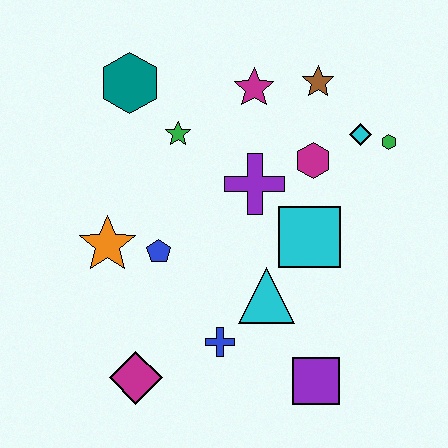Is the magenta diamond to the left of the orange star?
No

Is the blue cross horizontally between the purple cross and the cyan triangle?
No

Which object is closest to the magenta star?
The brown star is closest to the magenta star.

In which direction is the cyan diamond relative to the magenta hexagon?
The cyan diamond is to the right of the magenta hexagon.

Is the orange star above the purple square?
Yes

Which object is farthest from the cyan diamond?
The magenta diamond is farthest from the cyan diamond.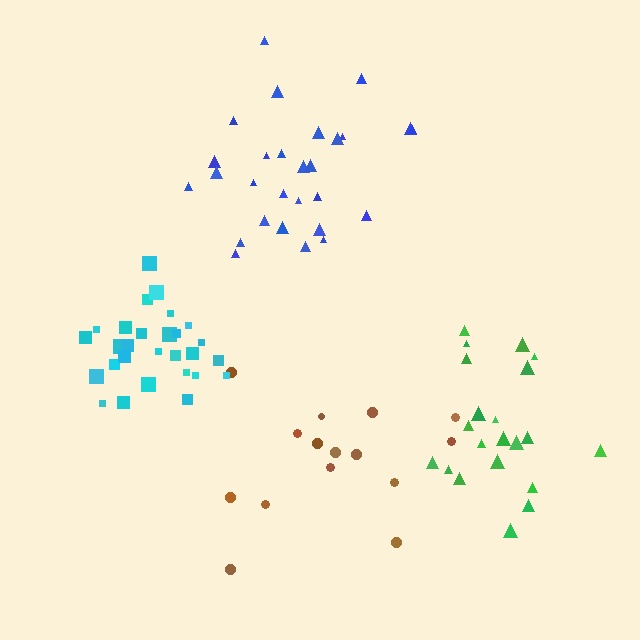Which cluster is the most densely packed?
Cyan.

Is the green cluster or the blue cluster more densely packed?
Blue.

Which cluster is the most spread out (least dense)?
Brown.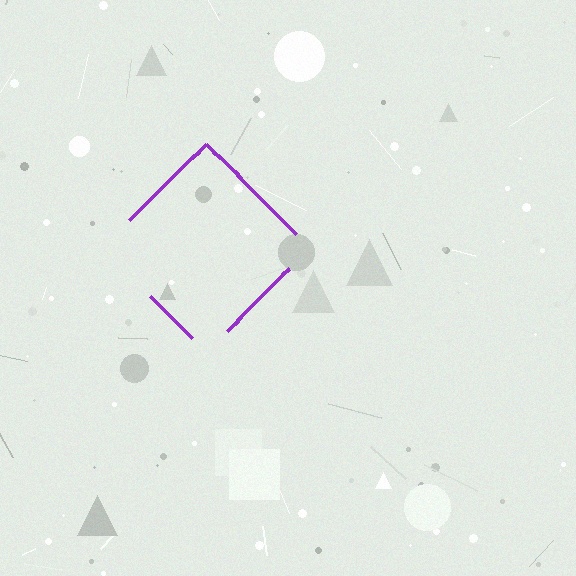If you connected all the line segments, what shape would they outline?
They would outline a diamond.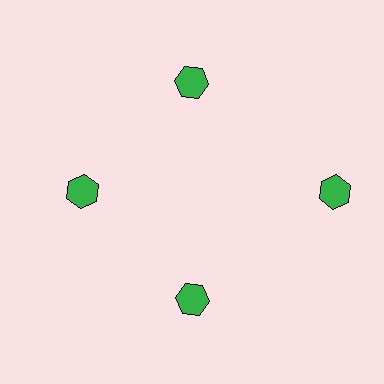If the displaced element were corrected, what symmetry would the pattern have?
It would have 4-fold rotational symmetry — the pattern would map onto itself every 90 degrees.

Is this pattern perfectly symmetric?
No. The 4 green hexagons are arranged in a ring, but one element near the 3 o'clock position is pushed outward from the center, breaking the 4-fold rotational symmetry.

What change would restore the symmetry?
The symmetry would be restored by moving it inward, back onto the ring so that all 4 hexagons sit at equal angles and equal distance from the center.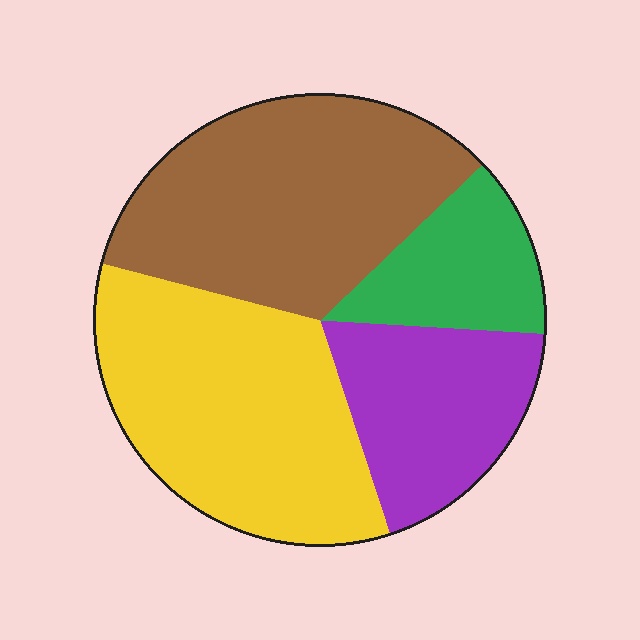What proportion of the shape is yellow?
Yellow takes up between a third and a half of the shape.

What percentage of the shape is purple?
Purple covers about 20% of the shape.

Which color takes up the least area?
Green, at roughly 15%.